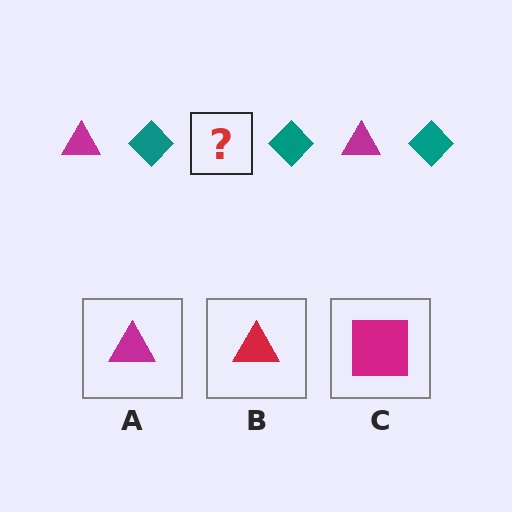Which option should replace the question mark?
Option A.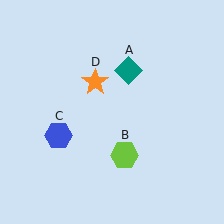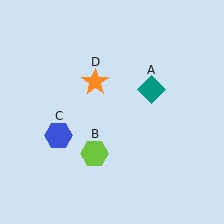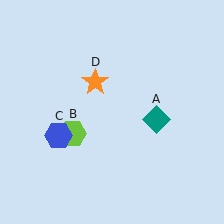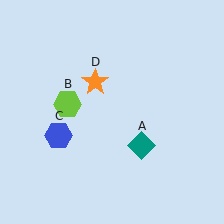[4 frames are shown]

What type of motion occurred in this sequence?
The teal diamond (object A), lime hexagon (object B) rotated clockwise around the center of the scene.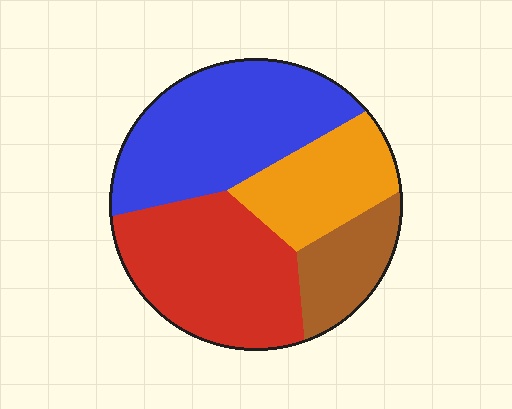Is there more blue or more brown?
Blue.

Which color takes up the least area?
Brown, at roughly 15%.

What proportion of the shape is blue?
Blue takes up about one third (1/3) of the shape.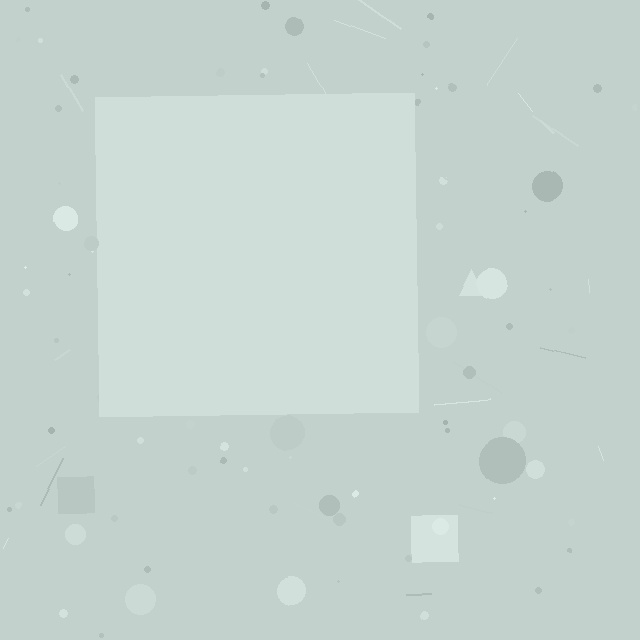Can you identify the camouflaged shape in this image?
The camouflaged shape is a square.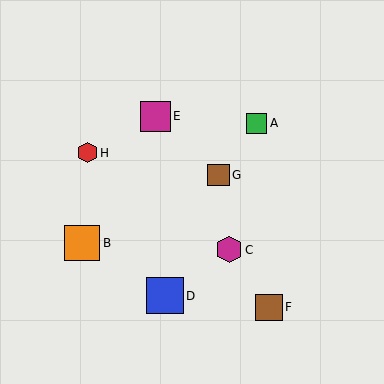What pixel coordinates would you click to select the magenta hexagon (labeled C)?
Click at (229, 250) to select the magenta hexagon C.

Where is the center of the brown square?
The center of the brown square is at (219, 175).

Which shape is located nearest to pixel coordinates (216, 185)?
The brown square (labeled G) at (219, 175) is nearest to that location.